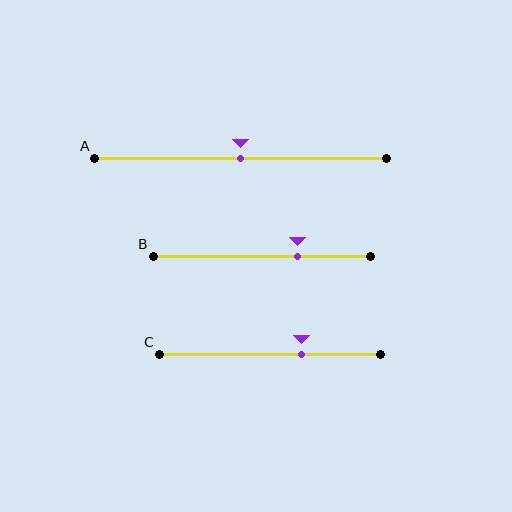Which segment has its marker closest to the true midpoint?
Segment A has its marker closest to the true midpoint.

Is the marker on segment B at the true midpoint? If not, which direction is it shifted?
No, the marker on segment B is shifted to the right by about 16% of the segment length.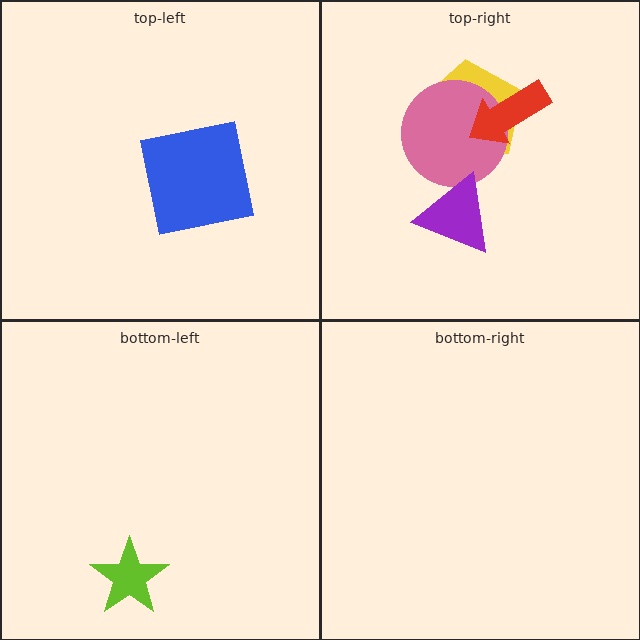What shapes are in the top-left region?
The blue square.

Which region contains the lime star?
The bottom-left region.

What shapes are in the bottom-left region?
The lime star.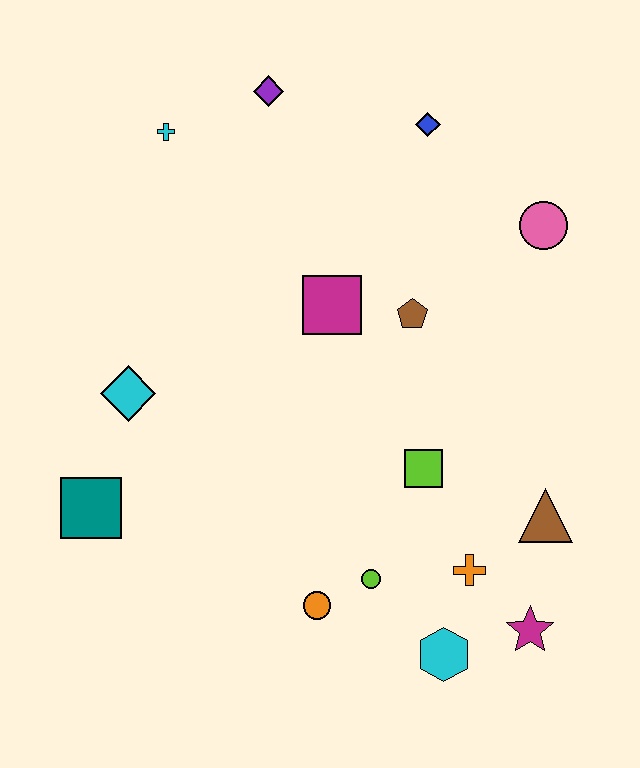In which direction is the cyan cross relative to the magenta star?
The cyan cross is above the magenta star.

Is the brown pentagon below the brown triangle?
No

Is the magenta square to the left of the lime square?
Yes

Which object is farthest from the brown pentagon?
The teal square is farthest from the brown pentagon.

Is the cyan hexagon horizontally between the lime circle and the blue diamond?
No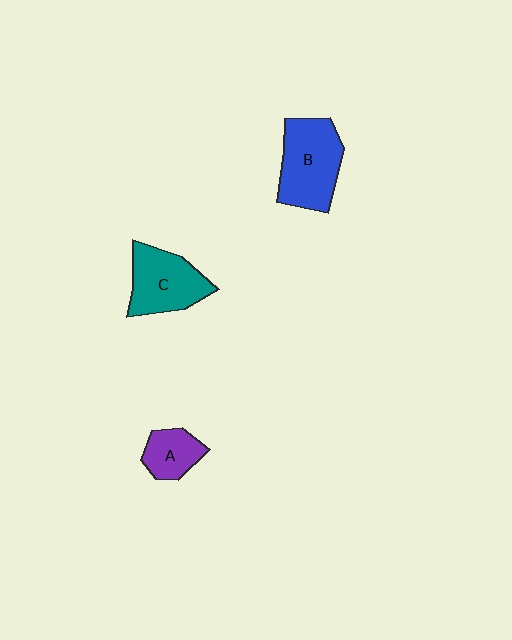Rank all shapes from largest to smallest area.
From largest to smallest: B (blue), C (teal), A (purple).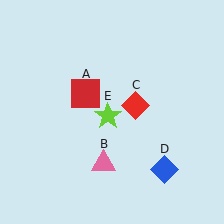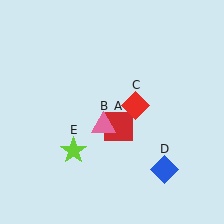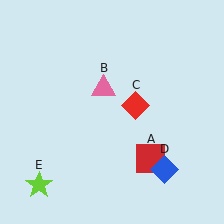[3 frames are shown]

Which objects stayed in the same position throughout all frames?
Red diamond (object C) and blue diamond (object D) remained stationary.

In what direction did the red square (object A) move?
The red square (object A) moved down and to the right.